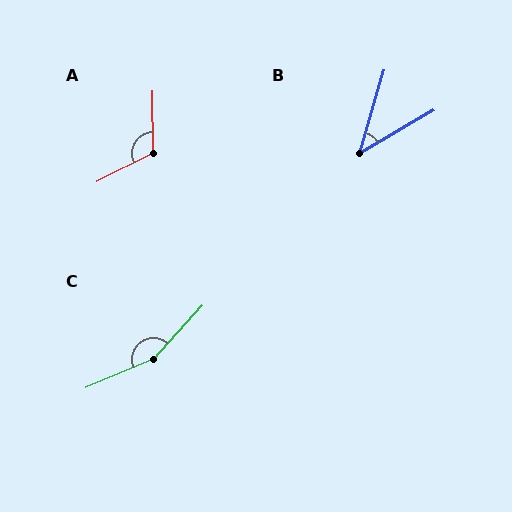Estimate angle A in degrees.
Approximately 116 degrees.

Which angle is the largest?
C, at approximately 155 degrees.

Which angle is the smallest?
B, at approximately 44 degrees.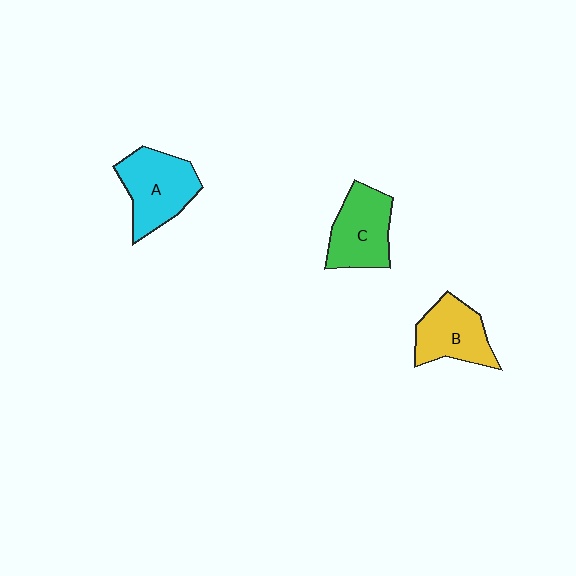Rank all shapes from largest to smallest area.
From largest to smallest: A (cyan), C (green), B (yellow).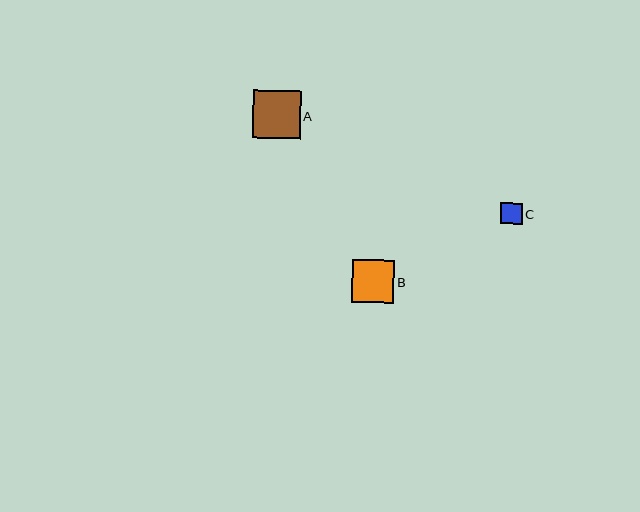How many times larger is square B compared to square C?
Square B is approximately 2.0 times the size of square C.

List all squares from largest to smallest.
From largest to smallest: A, B, C.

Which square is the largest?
Square A is the largest with a size of approximately 48 pixels.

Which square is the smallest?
Square C is the smallest with a size of approximately 21 pixels.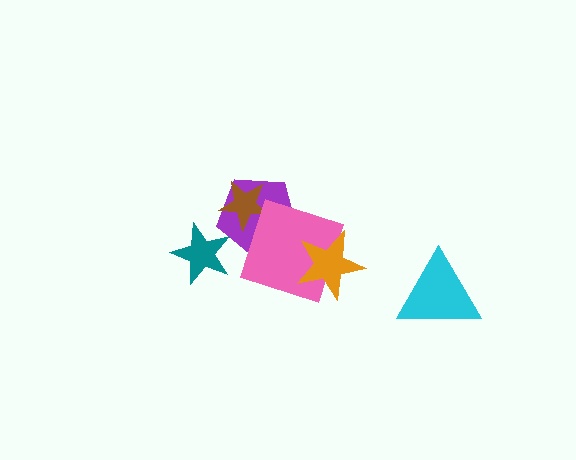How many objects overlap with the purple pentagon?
3 objects overlap with the purple pentagon.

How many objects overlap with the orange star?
1 object overlaps with the orange star.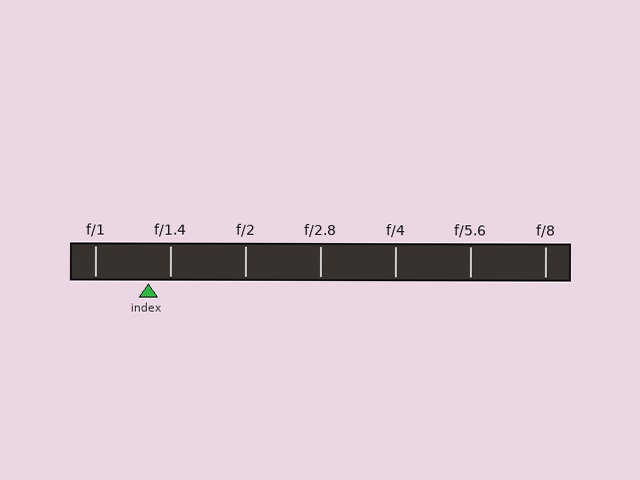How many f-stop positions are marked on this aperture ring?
There are 7 f-stop positions marked.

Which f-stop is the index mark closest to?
The index mark is closest to f/1.4.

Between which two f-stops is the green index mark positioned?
The index mark is between f/1 and f/1.4.